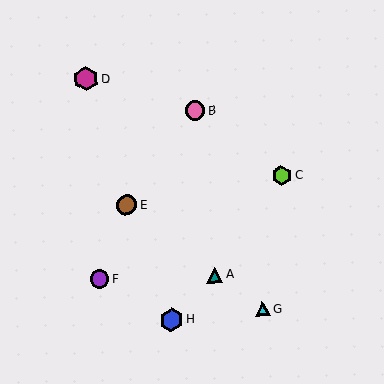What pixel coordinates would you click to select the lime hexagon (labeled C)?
Click at (282, 175) to select the lime hexagon C.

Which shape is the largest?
The magenta hexagon (labeled D) is the largest.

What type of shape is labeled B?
Shape B is a pink circle.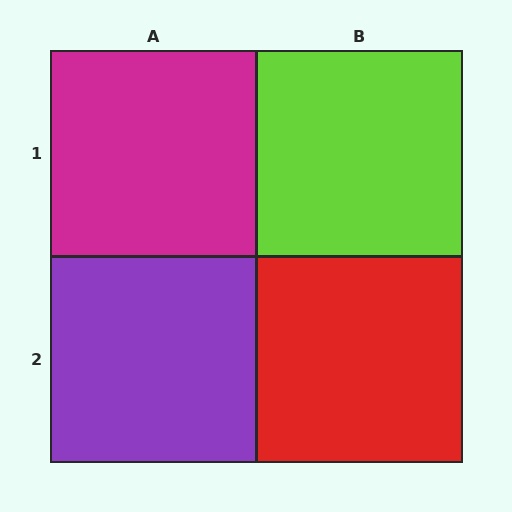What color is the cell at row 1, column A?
Magenta.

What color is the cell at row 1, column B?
Lime.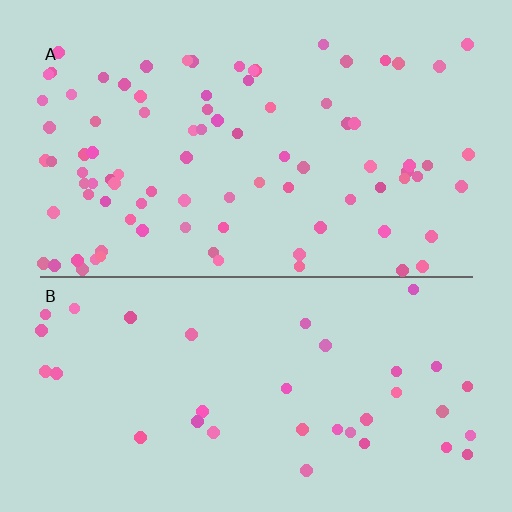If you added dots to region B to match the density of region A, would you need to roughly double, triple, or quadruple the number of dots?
Approximately double.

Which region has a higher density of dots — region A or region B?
A (the top).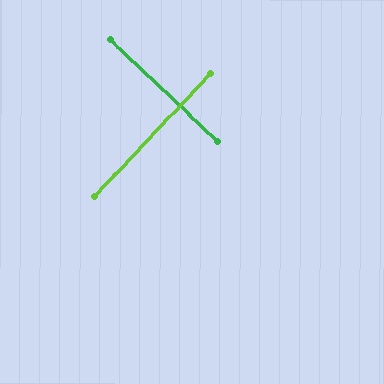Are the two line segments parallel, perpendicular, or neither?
Perpendicular — they meet at approximately 90°.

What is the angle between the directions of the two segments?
Approximately 90 degrees.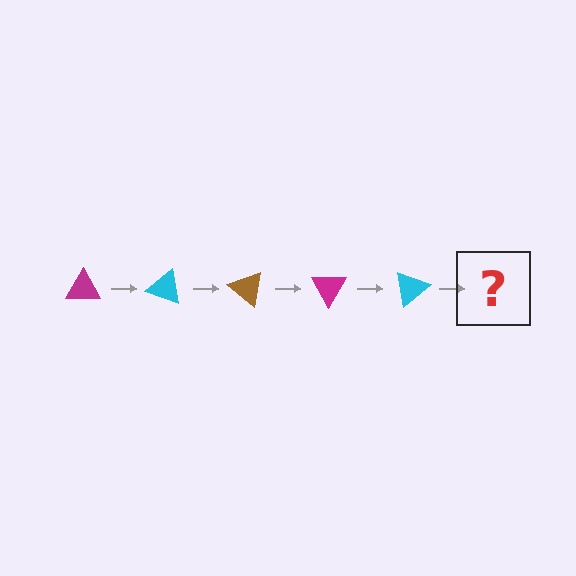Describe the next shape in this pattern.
It should be a brown triangle, rotated 100 degrees from the start.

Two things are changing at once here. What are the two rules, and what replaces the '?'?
The two rules are that it rotates 20 degrees each step and the color cycles through magenta, cyan, and brown. The '?' should be a brown triangle, rotated 100 degrees from the start.